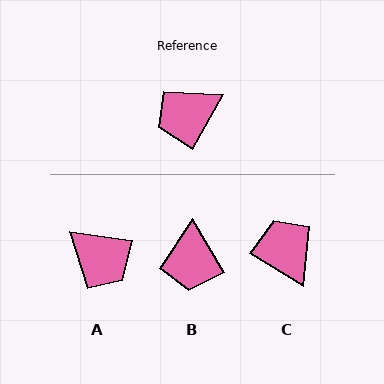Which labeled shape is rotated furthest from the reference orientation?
A, about 110 degrees away.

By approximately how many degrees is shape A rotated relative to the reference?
Approximately 110 degrees counter-clockwise.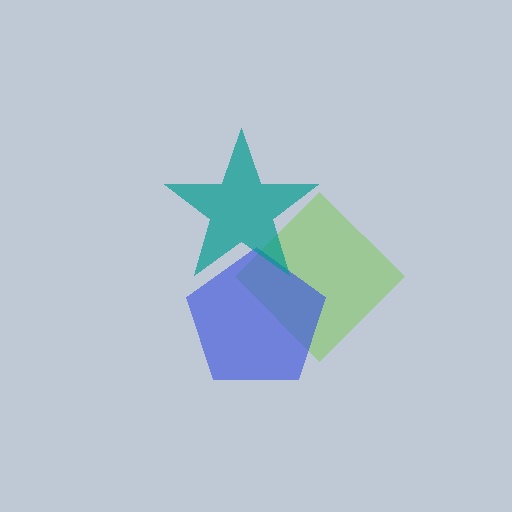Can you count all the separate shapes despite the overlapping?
Yes, there are 3 separate shapes.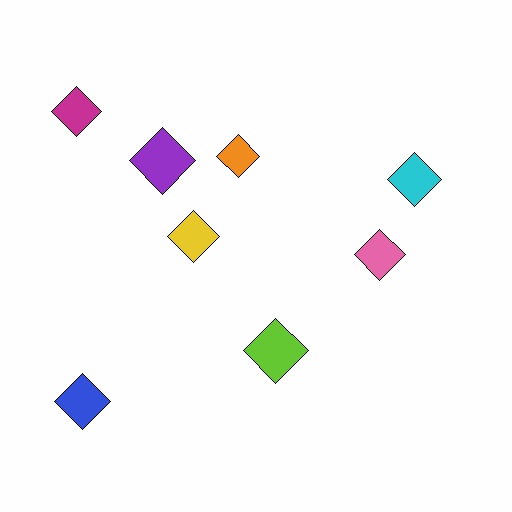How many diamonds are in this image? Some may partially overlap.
There are 8 diamonds.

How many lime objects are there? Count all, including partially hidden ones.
There is 1 lime object.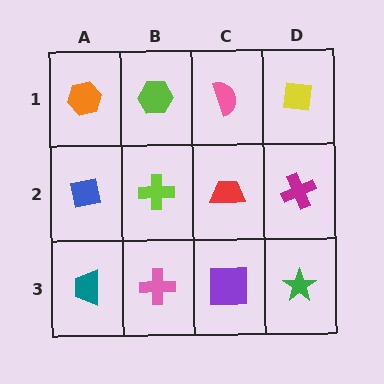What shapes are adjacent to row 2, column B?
A lime hexagon (row 1, column B), a pink cross (row 3, column B), a blue square (row 2, column A), a red trapezoid (row 2, column C).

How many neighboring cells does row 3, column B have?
3.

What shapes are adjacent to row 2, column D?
A yellow square (row 1, column D), a green star (row 3, column D), a red trapezoid (row 2, column C).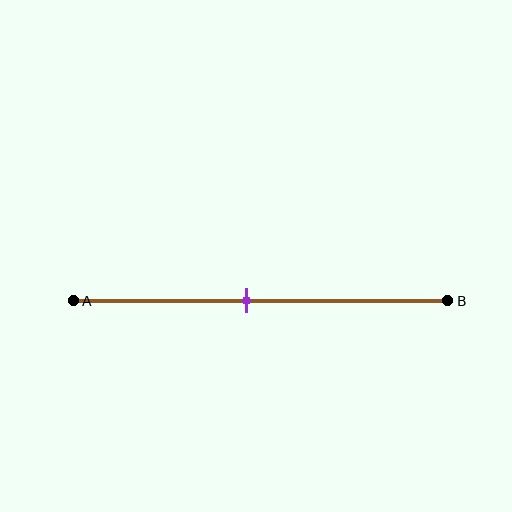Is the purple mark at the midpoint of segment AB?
No, the mark is at about 45% from A, not at the 50% midpoint.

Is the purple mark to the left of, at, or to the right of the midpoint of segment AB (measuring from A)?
The purple mark is to the left of the midpoint of segment AB.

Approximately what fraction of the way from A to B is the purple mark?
The purple mark is approximately 45% of the way from A to B.